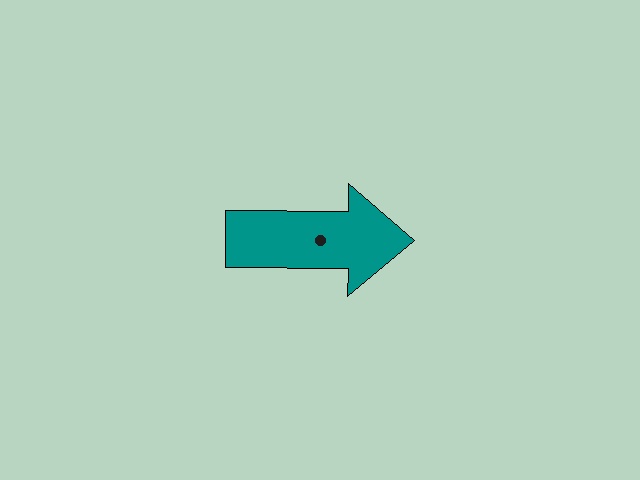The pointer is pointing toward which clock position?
Roughly 3 o'clock.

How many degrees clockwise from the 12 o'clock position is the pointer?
Approximately 91 degrees.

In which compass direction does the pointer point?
East.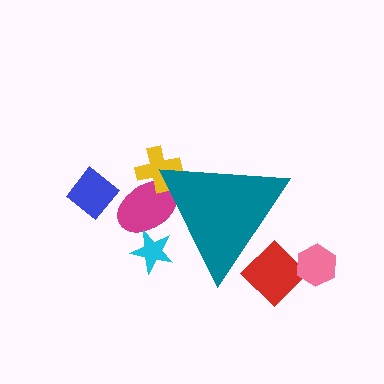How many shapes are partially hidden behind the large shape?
4 shapes are partially hidden.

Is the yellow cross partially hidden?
Yes, the yellow cross is partially hidden behind the teal triangle.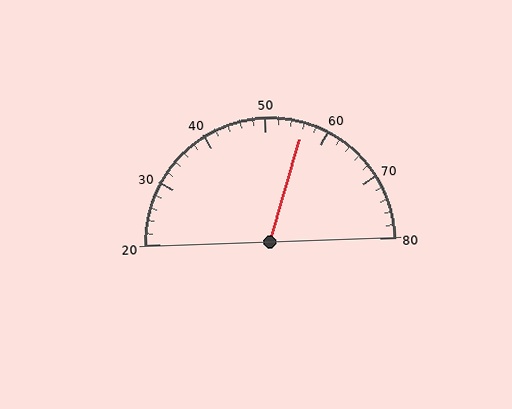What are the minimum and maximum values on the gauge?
The gauge ranges from 20 to 80.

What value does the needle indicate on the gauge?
The needle indicates approximately 56.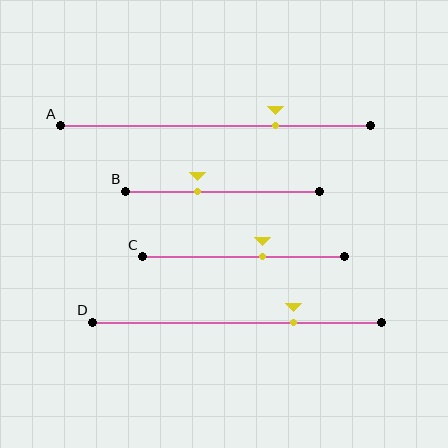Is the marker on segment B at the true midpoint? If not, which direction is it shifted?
No, the marker on segment B is shifted to the left by about 13% of the segment length.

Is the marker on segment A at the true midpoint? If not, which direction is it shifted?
No, the marker on segment A is shifted to the right by about 19% of the segment length.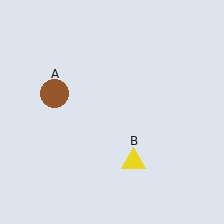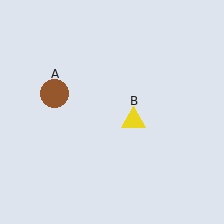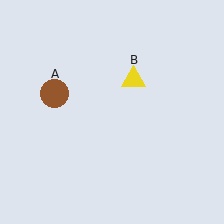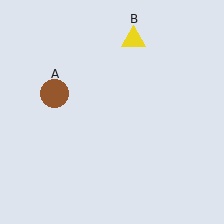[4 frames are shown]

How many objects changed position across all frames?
1 object changed position: yellow triangle (object B).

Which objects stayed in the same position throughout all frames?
Brown circle (object A) remained stationary.